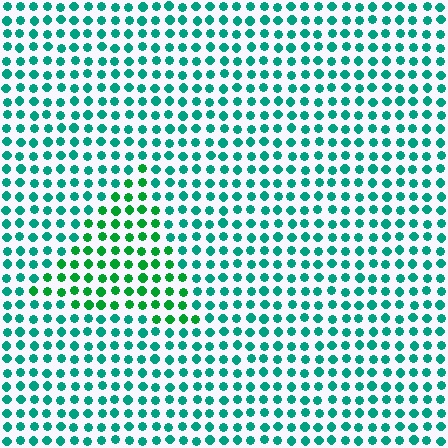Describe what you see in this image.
The image is filled with small teal elements in a uniform arrangement. A triangle-shaped region is visible where the elements are tinted to a slightly different hue, forming a subtle color boundary.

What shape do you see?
I see a triangle.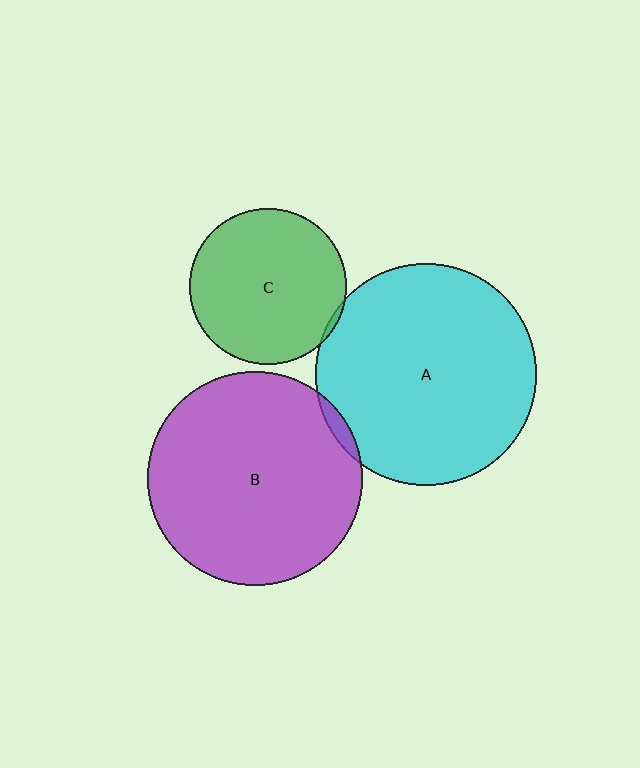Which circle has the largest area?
Circle A (cyan).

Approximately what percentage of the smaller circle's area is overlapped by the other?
Approximately 5%.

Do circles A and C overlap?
Yes.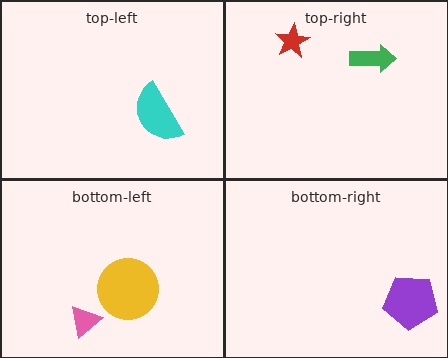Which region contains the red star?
The top-right region.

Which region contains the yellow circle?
The bottom-left region.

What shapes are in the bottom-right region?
The purple pentagon.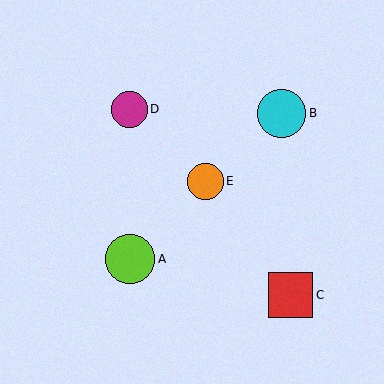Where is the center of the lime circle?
The center of the lime circle is at (130, 259).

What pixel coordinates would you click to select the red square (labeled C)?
Click at (291, 295) to select the red square C.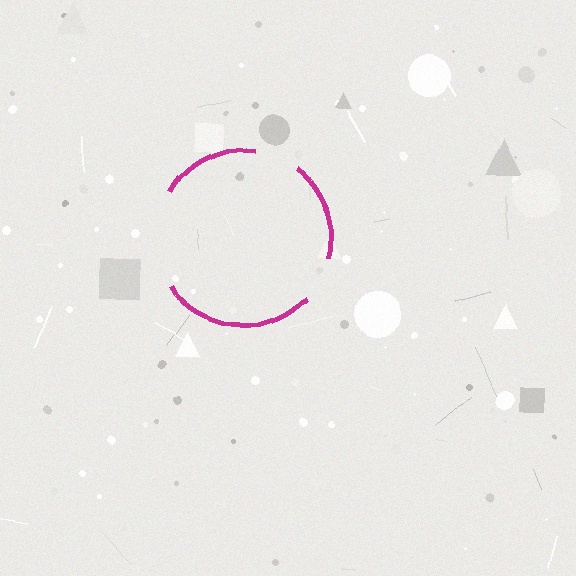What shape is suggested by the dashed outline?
The dashed outline suggests a circle.